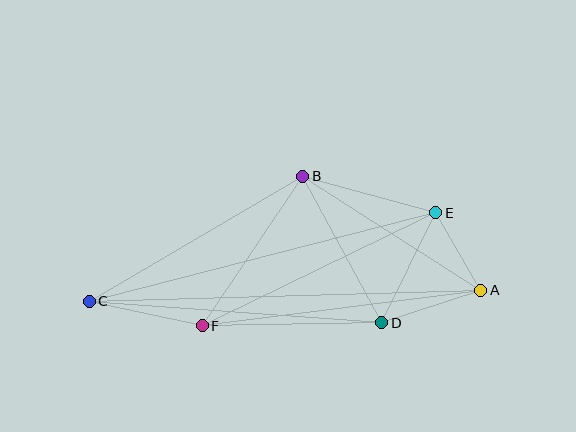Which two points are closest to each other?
Points A and E are closest to each other.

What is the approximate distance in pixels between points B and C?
The distance between B and C is approximately 248 pixels.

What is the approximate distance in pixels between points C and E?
The distance between C and E is approximately 358 pixels.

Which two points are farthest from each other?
Points A and C are farthest from each other.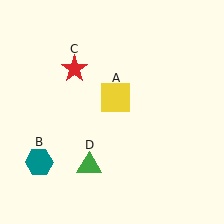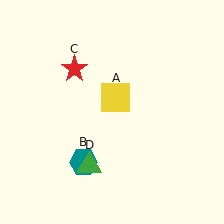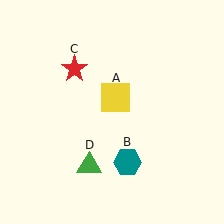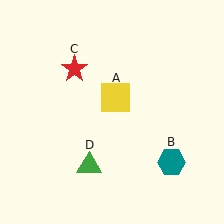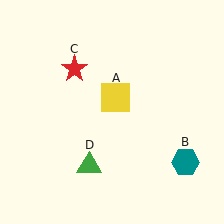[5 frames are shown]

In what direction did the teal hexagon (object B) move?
The teal hexagon (object B) moved right.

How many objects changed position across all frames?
1 object changed position: teal hexagon (object B).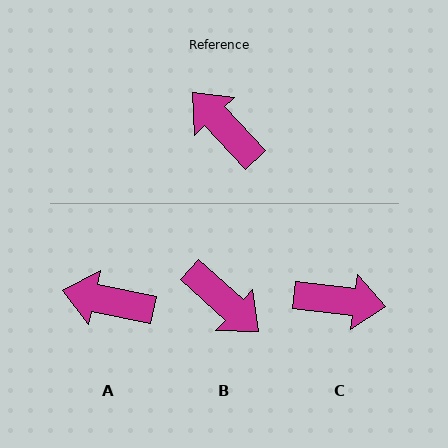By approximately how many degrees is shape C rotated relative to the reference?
Approximately 140 degrees clockwise.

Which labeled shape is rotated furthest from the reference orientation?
B, about 175 degrees away.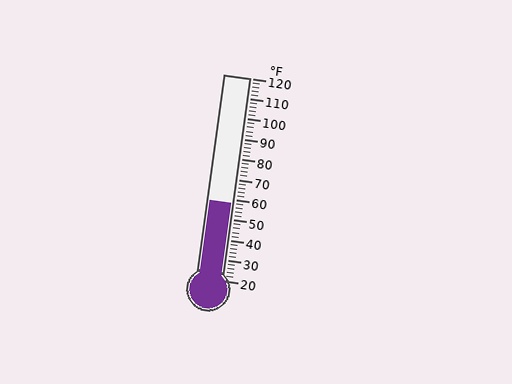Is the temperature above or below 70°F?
The temperature is below 70°F.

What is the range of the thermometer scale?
The thermometer scale ranges from 20°F to 120°F.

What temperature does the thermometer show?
The thermometer shows approximately 58°F.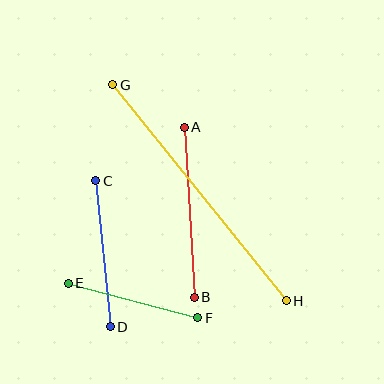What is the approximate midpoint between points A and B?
The midpoint is at approximately (189, 212) pixels.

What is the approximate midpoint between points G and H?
The midpoint is at approximately (199, 193) pixels.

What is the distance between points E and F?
The distance is approximately 134 pixels.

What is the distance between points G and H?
The distance is approximately 277 pixels.